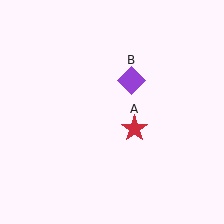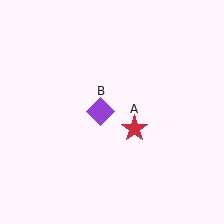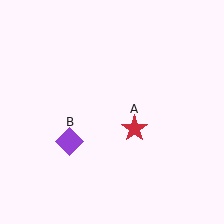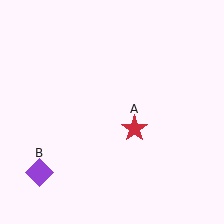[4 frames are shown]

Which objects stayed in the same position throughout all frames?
Red star (object A) remained stationary.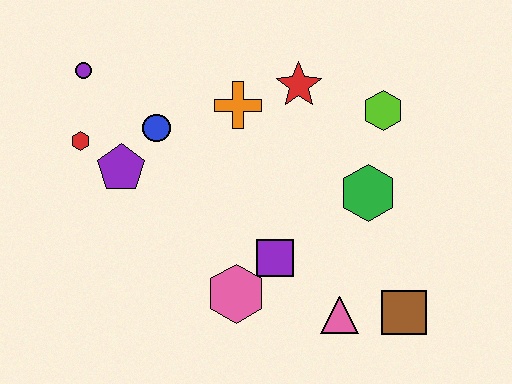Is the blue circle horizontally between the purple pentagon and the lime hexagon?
Yes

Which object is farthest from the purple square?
The purple circle is farthest from the purple square.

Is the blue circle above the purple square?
Yes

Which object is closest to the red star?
The orange cross is closest to the red star.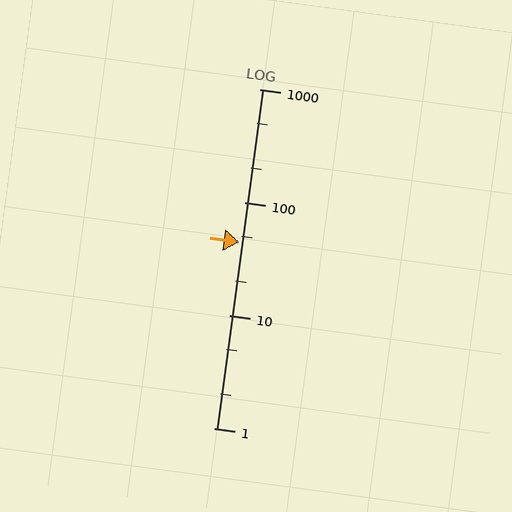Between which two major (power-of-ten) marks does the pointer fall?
The pointer is between 10 and 100.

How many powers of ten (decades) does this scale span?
The scale spans 3 decades, from 1 to 1000.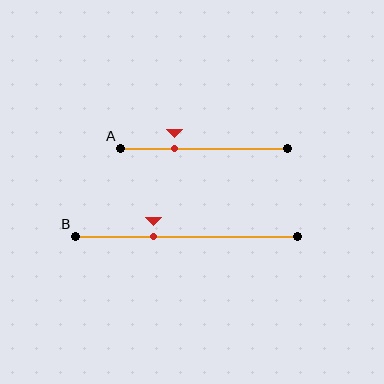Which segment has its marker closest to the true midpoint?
Segment B has its marker closest to the true midpoint.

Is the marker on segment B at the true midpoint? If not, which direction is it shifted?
No, the marker on segment B is shifted to the left by about 15% of the segment length.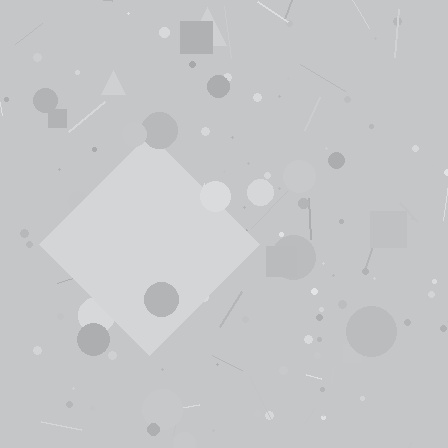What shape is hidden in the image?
A diamond is hidden in the image.